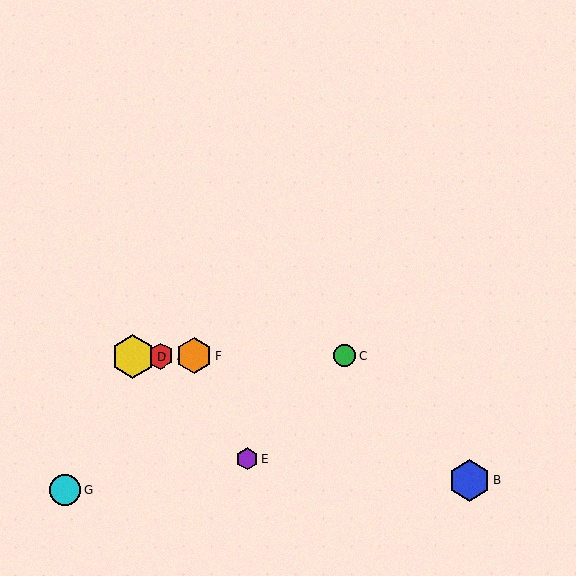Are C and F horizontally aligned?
Yes, both are at y≈355.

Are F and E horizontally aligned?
No, F is at y≈356 and E is at y≈459.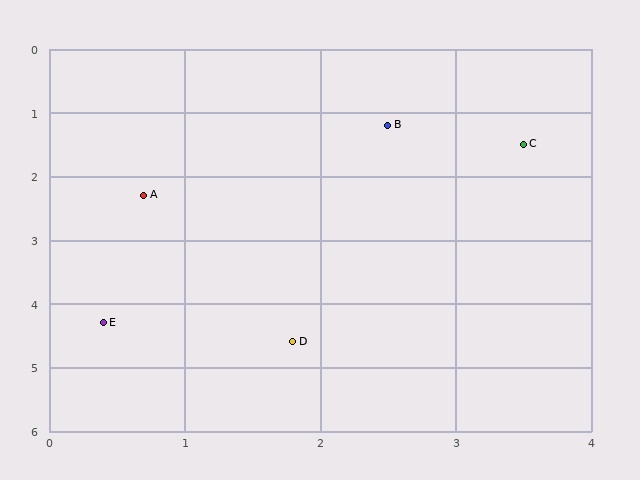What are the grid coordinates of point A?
Point A is at approximately (0.7, 2.3).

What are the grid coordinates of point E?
Point E is at approximately (0.4, 4.3).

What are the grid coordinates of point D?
Point D is at approximately (1.8, 4.6).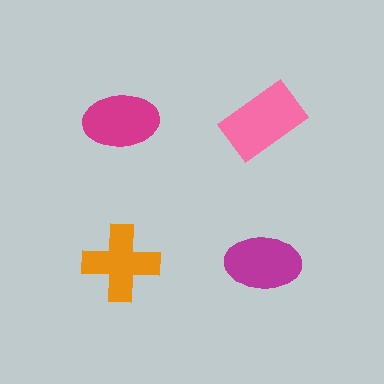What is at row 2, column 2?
A magenta ellipse.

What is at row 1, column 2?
A pink rectangle.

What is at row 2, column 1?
An orange cross.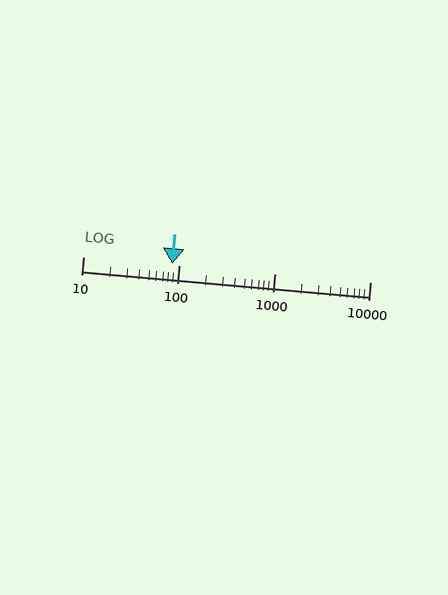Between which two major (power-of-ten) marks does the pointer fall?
The pointer is between 10 and 100.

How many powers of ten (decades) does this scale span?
The scale spans 3 decades, from 10 to 10000.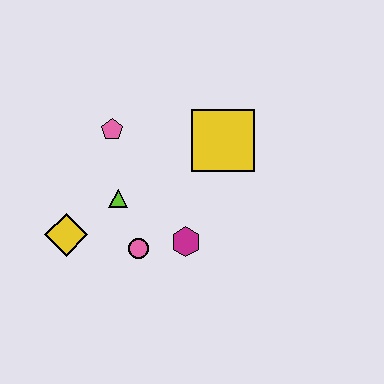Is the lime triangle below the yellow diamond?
No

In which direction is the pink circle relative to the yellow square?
The pink circle is below the yellow square.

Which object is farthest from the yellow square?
The yellow diamond is farthest from the yellow square.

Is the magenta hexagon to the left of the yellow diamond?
No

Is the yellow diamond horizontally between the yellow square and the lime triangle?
No